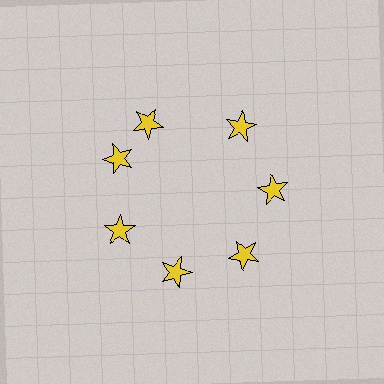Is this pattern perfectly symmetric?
No. The 7 yellow stars are arranged in a ring, but one element near the 12 o'clock position is rotated out of alignment along the ring, breaking the 7-fold rotational symmetry.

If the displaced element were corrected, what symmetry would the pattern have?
It would have 7-fold rotational symmetry — the pattern would map onto itself every 51 degrees.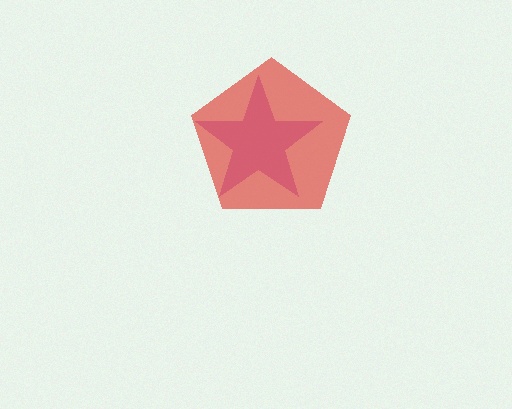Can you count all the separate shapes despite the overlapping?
Yes, there are 2 separate shapes.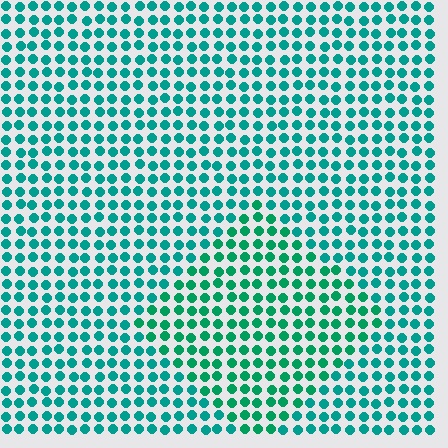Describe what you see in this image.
The image is filled with small teal elements in a uniform arrangement. A diamond-shaped region is visible where the elements are tinted to a slightly different hue, forming a subtle color boundary.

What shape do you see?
I see a diamond.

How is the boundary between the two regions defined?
The boundary is defined purely by a slight shift in hue (about 20 degrees). Spacing, size, and orientation are identical on both sides.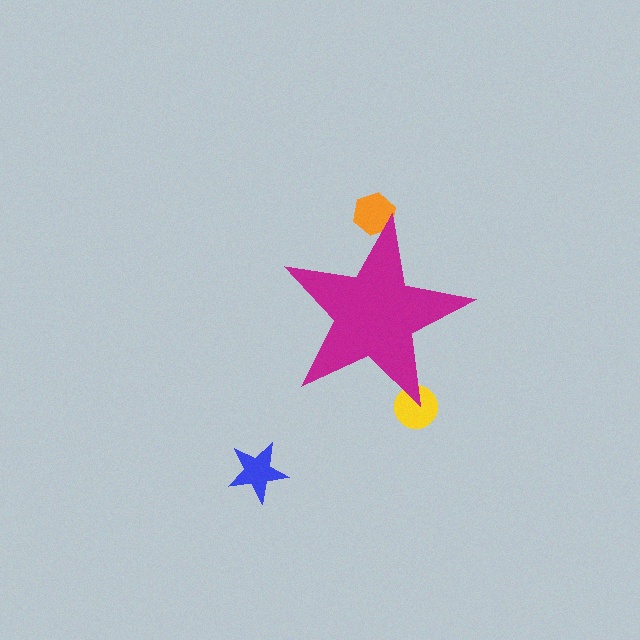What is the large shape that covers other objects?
A magenta star.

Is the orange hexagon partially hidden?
Yes, the orange hexagon is partially hidden behind the magenta star.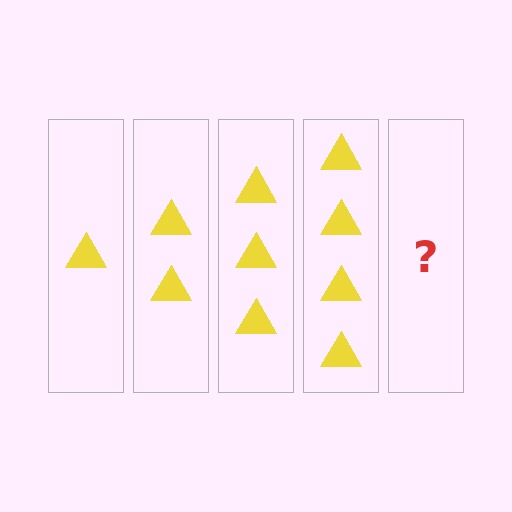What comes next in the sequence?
The next element should be 5 triangles.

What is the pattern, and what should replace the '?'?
The pattern is that each step adds one more triangle. The '?' should be 5 triangles.